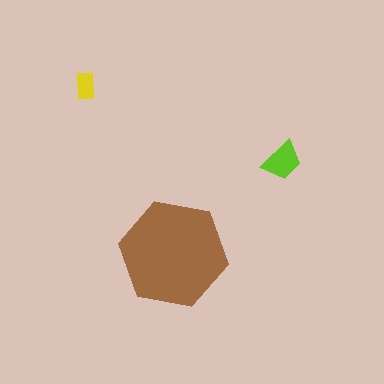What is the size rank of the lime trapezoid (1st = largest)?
2nd.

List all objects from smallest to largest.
The yellow rectangle, the lime trapezoid, the brown hexagon.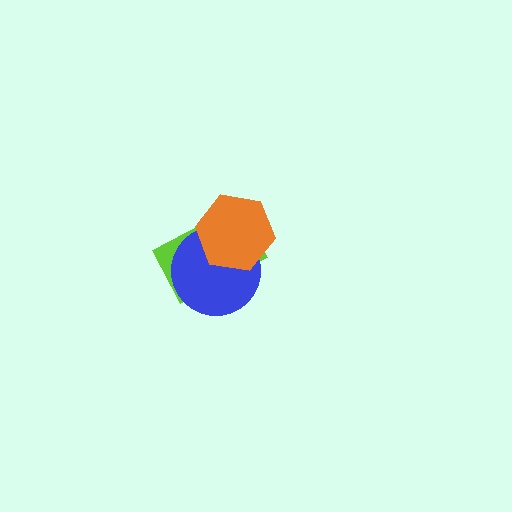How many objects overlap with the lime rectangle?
2 objects overlap with the lime rectangle.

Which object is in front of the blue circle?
The orange hexagon is in front of the blue circle.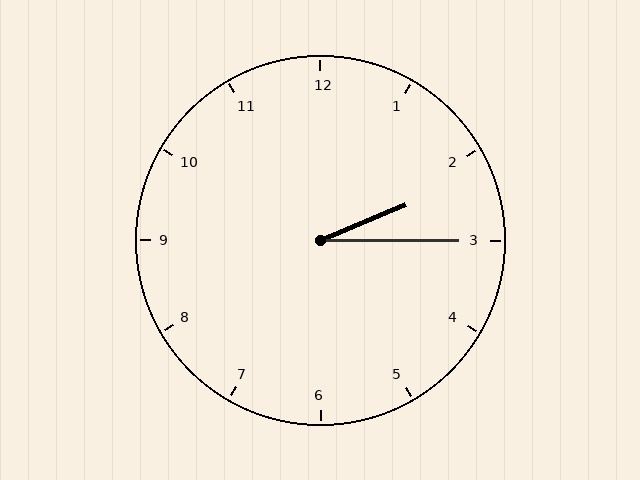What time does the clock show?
2:15.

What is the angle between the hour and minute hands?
Approximately 22 degrees.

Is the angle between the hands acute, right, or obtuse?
It is acute.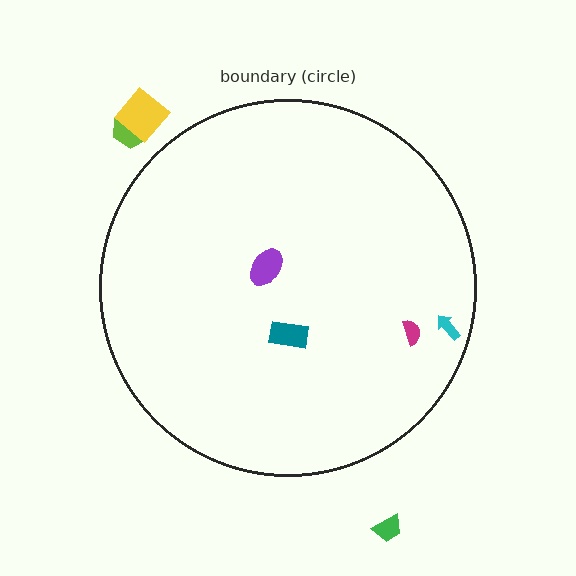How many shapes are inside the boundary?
4 inside, 3 outside.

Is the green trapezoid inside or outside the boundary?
Outside.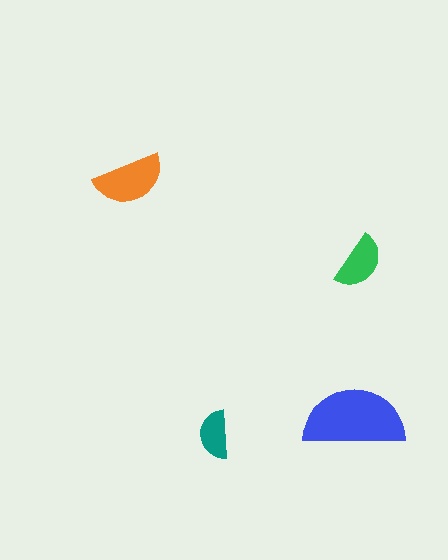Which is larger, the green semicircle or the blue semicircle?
The blue one.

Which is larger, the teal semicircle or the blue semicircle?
The blue one.